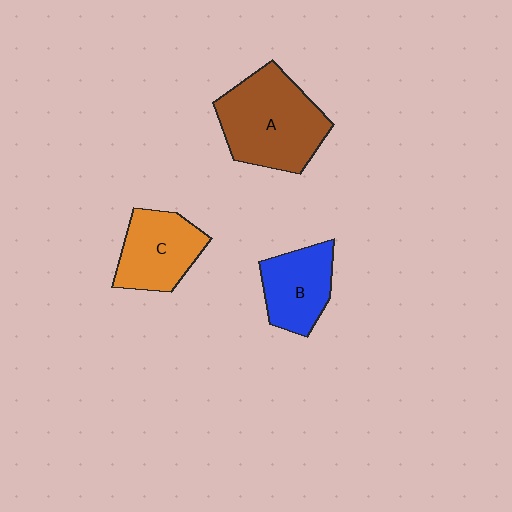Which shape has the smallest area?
Shape B (blue).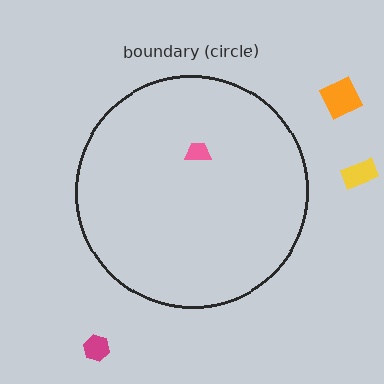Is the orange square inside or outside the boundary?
Outside.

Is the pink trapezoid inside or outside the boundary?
Inside.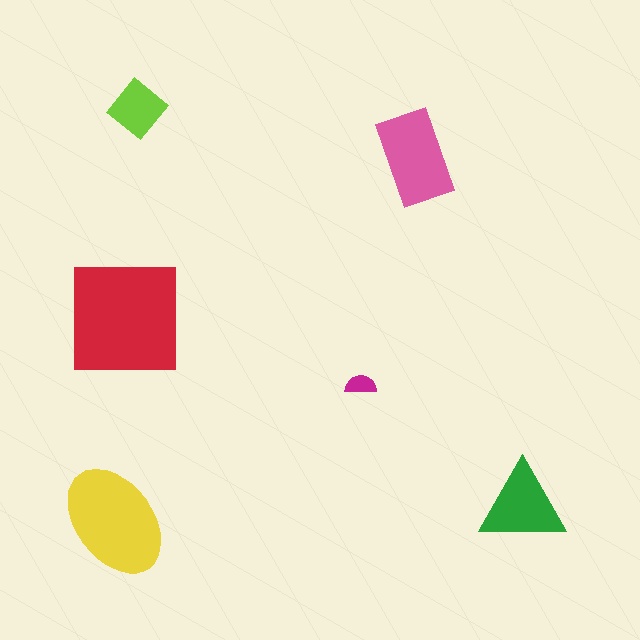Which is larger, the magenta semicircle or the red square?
The red square.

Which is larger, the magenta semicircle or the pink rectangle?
The pink rectangle.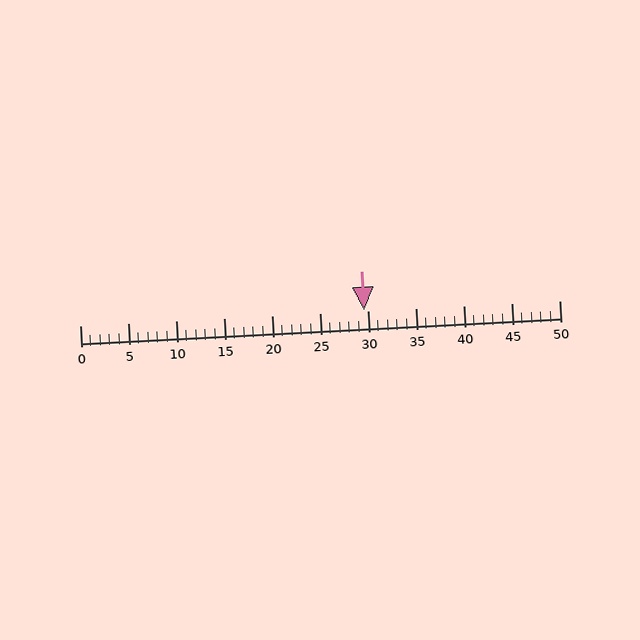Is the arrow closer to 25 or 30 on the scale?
The arrow is closer to 30.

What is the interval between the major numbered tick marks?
The major tick marks are spaced 5 units apart.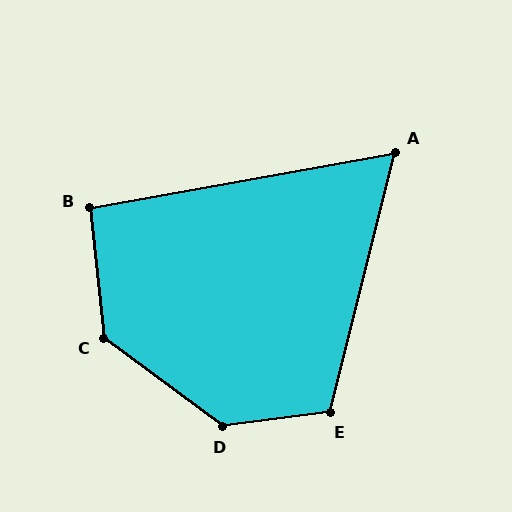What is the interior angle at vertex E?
Approximately 111 degrees (obtuse).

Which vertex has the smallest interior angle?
A, at approximately 66 degrees.